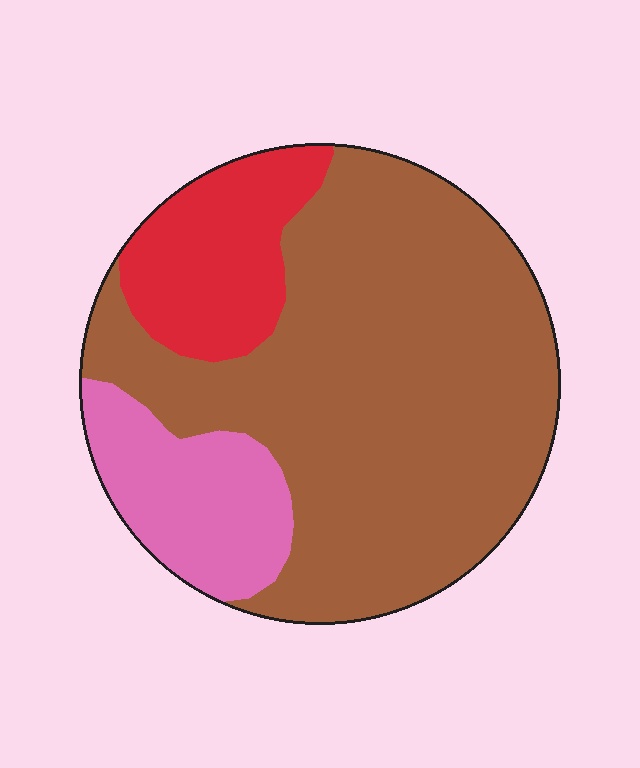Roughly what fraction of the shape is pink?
Pink takes up less than a quarter of the shape.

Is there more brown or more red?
Brown.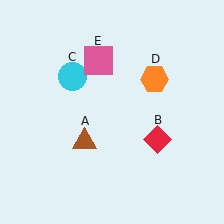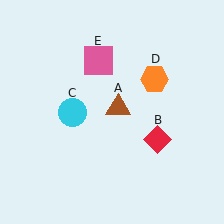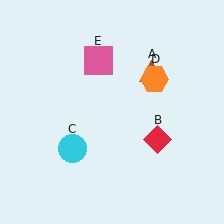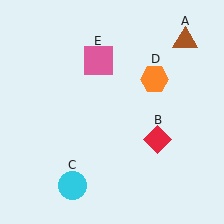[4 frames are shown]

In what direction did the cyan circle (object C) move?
The cyan circle (object C) moved down.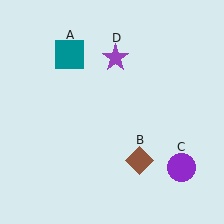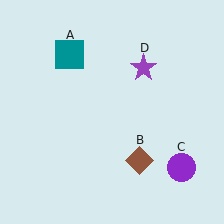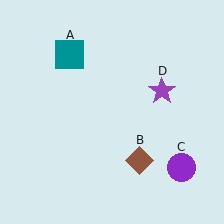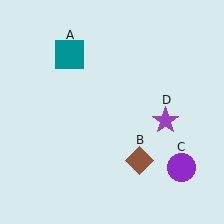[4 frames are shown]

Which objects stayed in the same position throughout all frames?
Teal square (object A) and brown diamond (object B) and purple circle (object C) remained stationary.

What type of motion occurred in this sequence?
The purple star (object D) rotated clockwise around the center of the scene.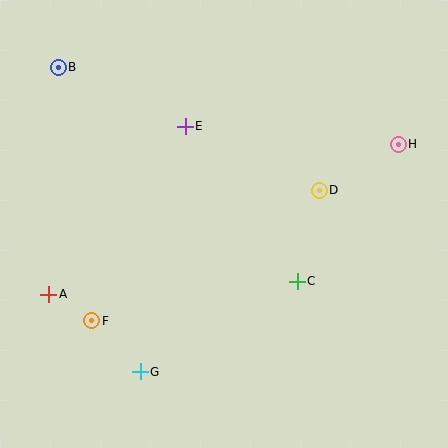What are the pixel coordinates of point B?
Point B is at (58, 67).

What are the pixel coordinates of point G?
Point G is at (140, 372).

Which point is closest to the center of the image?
Point C at (297, 281) is closest to the center.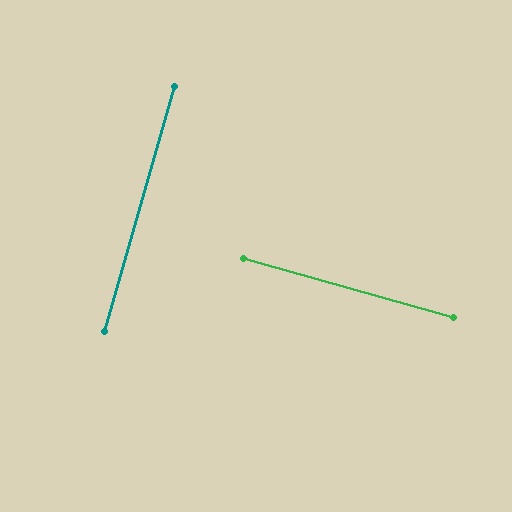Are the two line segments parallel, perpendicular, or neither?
Perpendicular — they meet at approximately 90°.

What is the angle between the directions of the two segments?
Approximately 90 degrees.